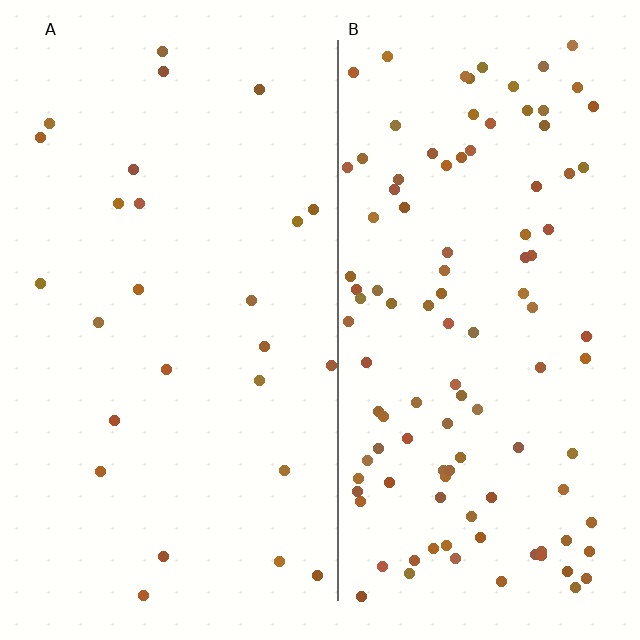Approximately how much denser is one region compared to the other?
Approximately 4.2× — region B over region A.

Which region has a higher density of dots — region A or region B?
B (the right).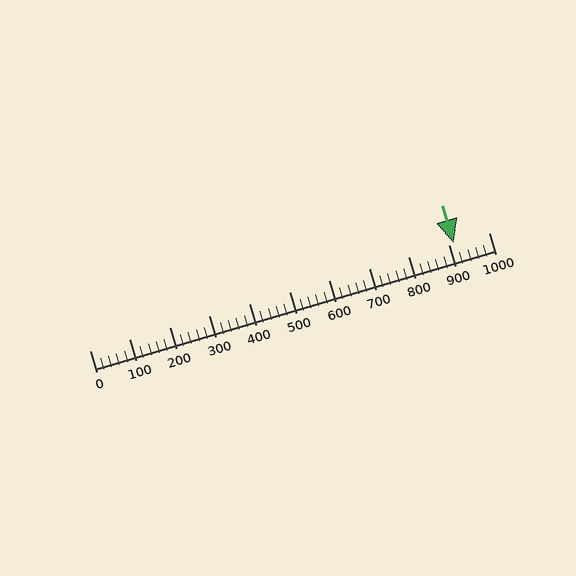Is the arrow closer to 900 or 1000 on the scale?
The arrow is closer to 900.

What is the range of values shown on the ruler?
The ruler shows values from 0 to 1000.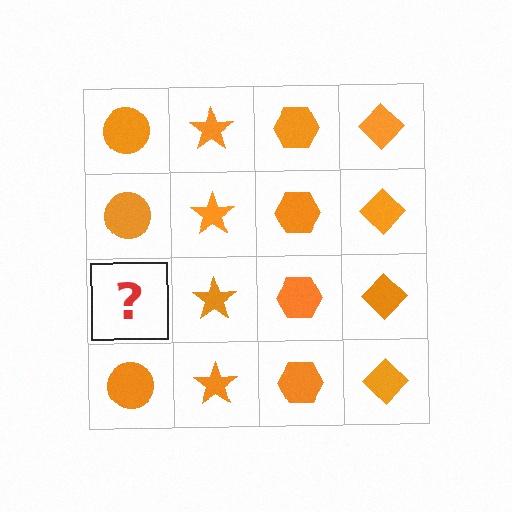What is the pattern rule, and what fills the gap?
The rule is that each column has a consistent shape. The gap should be filled with an orange circle.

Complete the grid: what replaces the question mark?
The question mark should be replaced with an orange circle.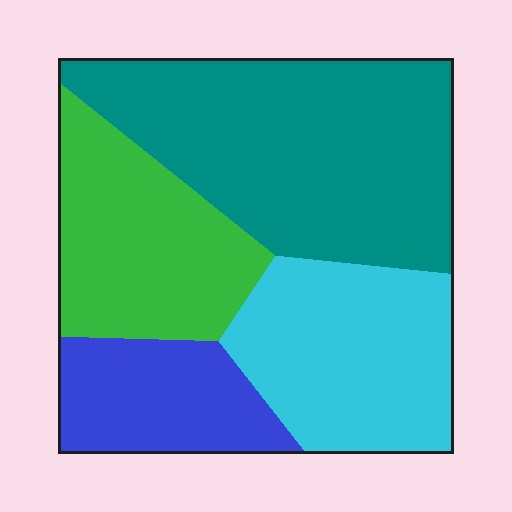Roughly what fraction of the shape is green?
Green takes up less than a quarter of the shape.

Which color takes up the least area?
Blue, at roughly 15%.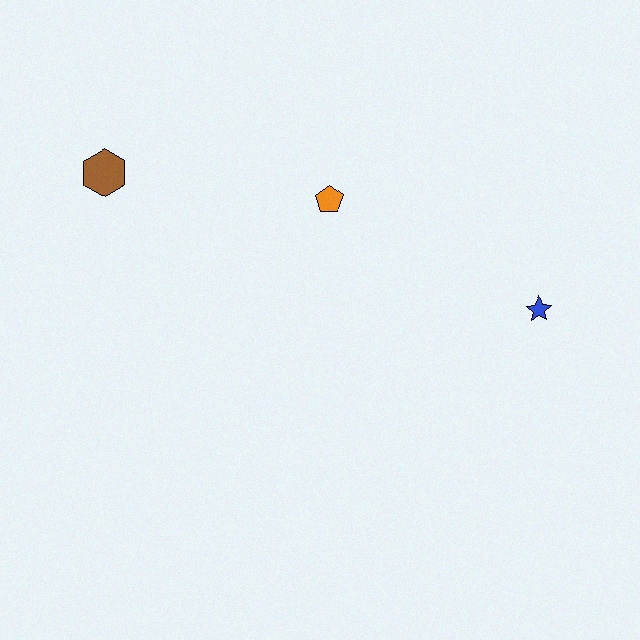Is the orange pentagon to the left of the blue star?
Yes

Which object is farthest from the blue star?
The brown hexagon is farthest from the blue star.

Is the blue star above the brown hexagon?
No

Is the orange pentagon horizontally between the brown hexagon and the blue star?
Yes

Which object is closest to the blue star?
The orange pentagon is closest to the blue star.